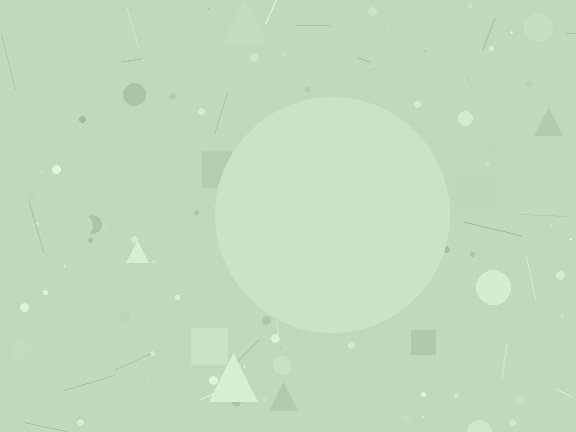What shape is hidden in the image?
A circle is hidden in the image.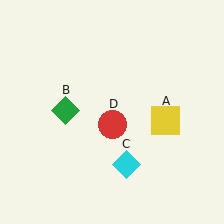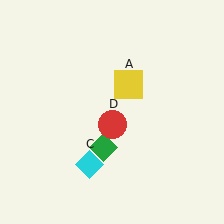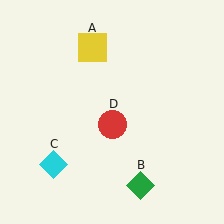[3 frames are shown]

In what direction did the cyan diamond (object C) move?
The cyan diamond (object C) moved left.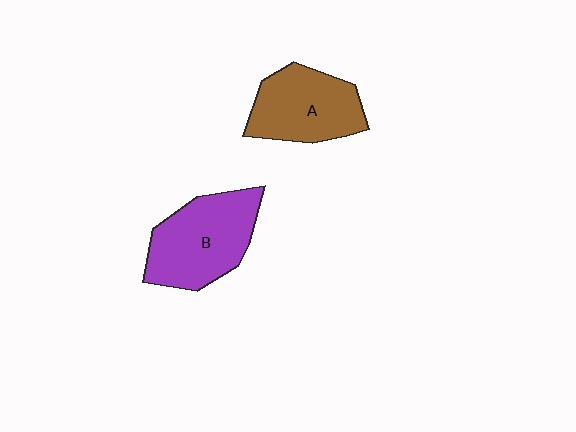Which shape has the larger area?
Shape B (purple).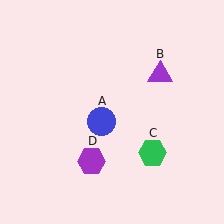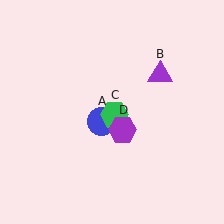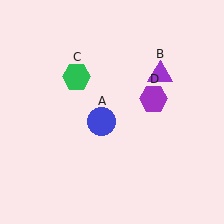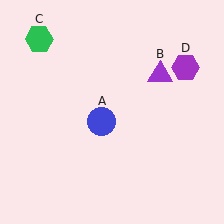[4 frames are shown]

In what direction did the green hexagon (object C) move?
The green hexagon (object C) moved up and to the left.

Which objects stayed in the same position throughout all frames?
Blue circle (object A) and purple triangle (object B) remained stationary.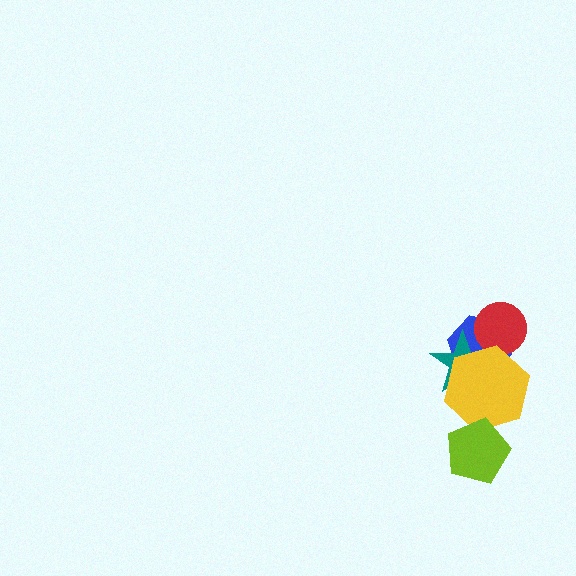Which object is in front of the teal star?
The yellow hexagon is in front of the teal star.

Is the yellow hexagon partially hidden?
Yes, it is partially covered by another shape.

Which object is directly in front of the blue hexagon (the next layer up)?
The red circle is directly in front of the blue hexagon.